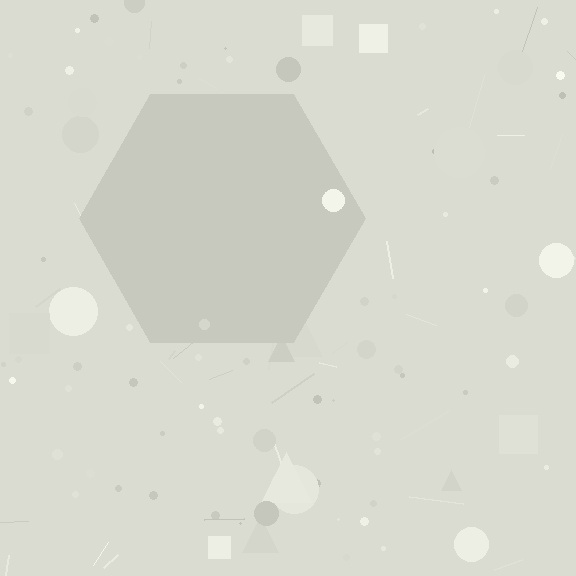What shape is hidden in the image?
A hexagon is hidden in the image.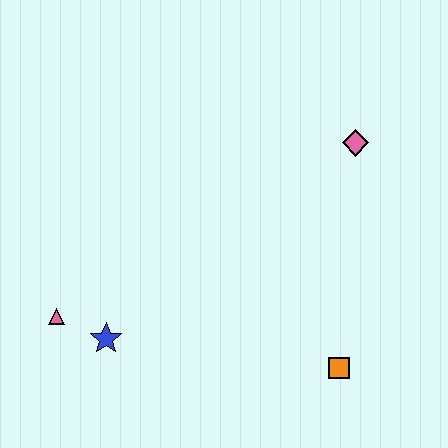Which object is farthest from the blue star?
The pink diamond is farthest from the blue star.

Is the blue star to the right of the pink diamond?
No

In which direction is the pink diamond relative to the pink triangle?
The pink diamond is to the right of the pink triangle.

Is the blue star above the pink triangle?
No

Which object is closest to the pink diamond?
The orange square is closest to the pink diamond.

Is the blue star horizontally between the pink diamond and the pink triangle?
Yes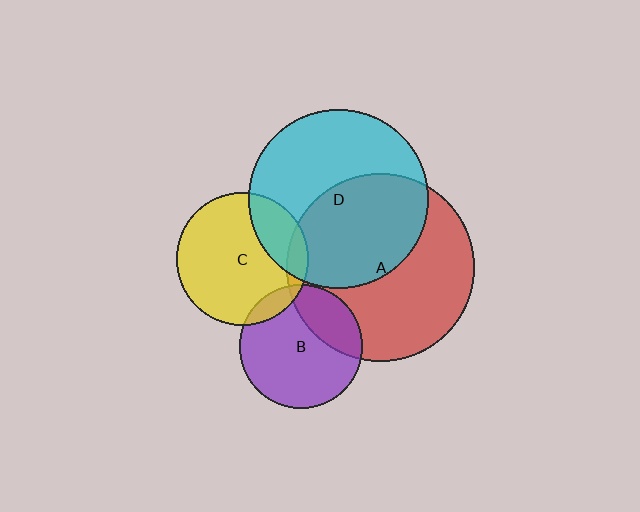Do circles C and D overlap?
Yes.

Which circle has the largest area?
Circle A (red).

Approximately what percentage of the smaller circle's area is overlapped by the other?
Approximately 25%.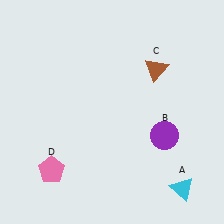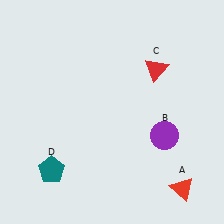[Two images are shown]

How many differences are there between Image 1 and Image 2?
There are 3 differences between the two images.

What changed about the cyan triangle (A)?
In Image 1, A is cyan. In Image 2, it changed to red.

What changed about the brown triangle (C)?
In Image 1, C is brown. In Image 2, it changed to red.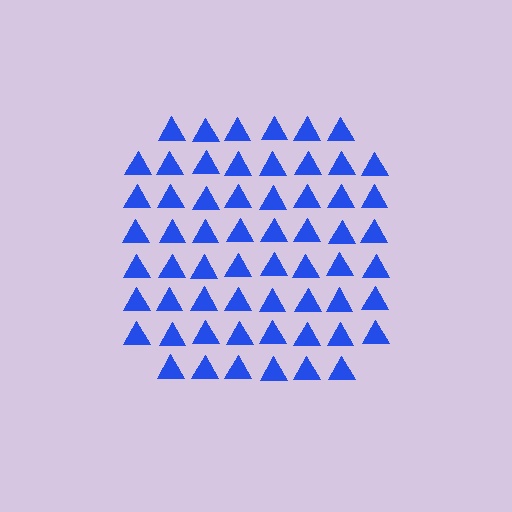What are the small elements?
The small elements are triangles.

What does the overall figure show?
The overall figure shows a circle.